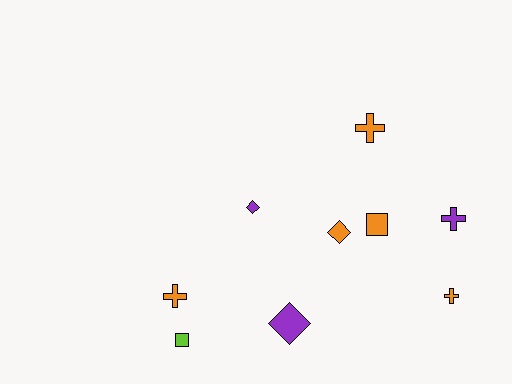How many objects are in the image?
There are 9 objects.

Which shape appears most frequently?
Cross, with 4 objects.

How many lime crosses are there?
There are no lime crosses.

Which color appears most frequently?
Orange, with 5 objects.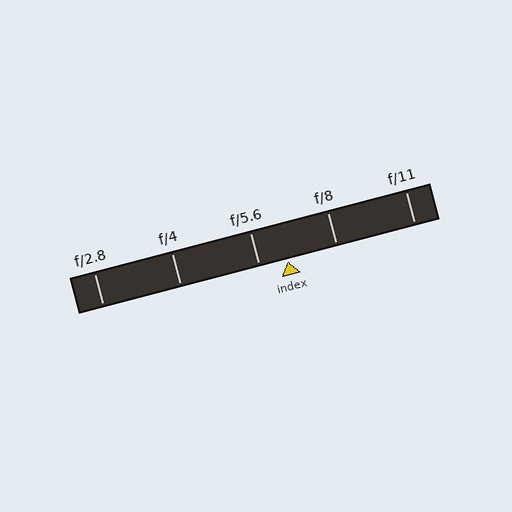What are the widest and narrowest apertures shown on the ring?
The widest aperture shown is f/2.8 and the narrowest is f/11.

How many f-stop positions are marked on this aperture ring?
There are 5 f-stop positions marked.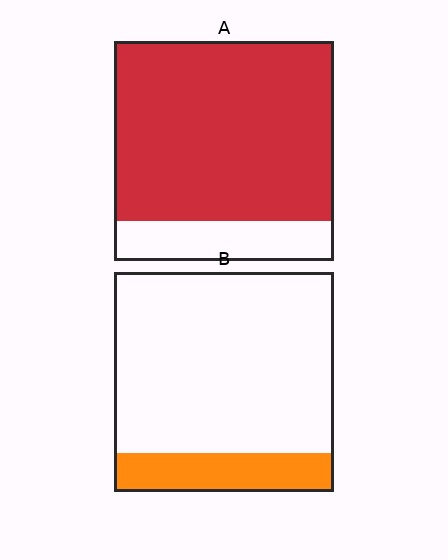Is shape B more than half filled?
No.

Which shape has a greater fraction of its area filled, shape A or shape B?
Shape A.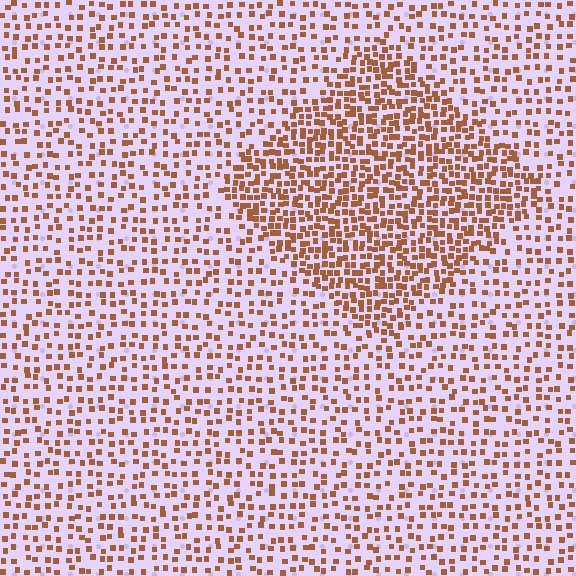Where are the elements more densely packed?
The elements are more densely packed inside the diamond boundary.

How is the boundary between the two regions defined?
The boundary is defined by a change in element density (approximately 2.0x ratio). All elements are the same color, size, and shape.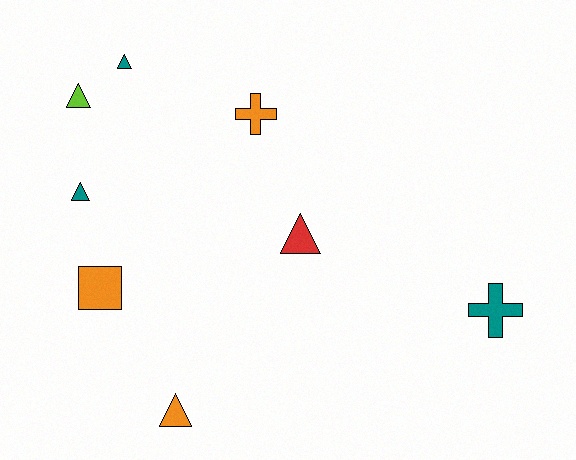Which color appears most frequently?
Teal, with 3 objects.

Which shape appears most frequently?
Triangle, with 5 objects.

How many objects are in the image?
There are 8 objects.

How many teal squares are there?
There are no teal squares.